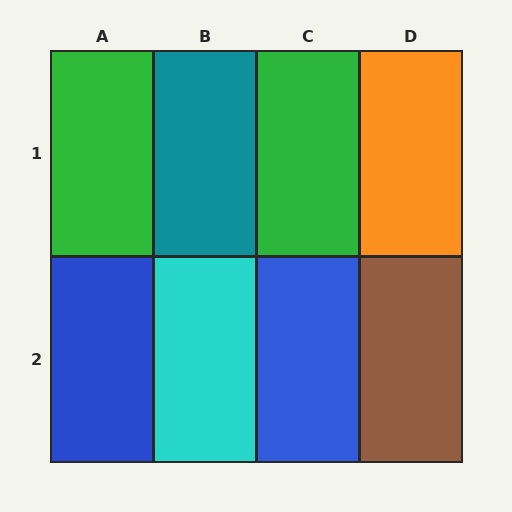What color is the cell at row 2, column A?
Blue.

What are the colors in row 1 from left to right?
Green, teal, green, orange.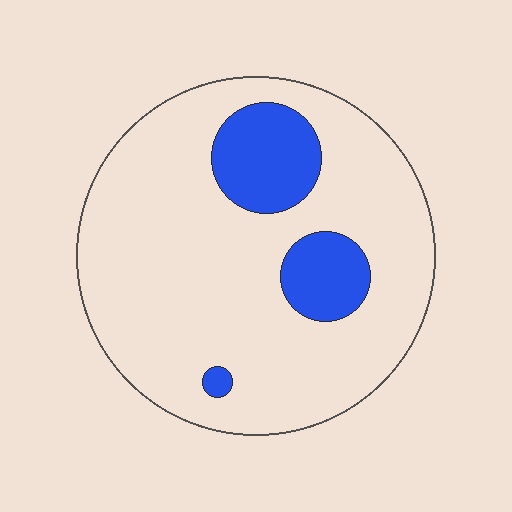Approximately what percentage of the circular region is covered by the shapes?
Approximately 15%.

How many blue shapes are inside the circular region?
3.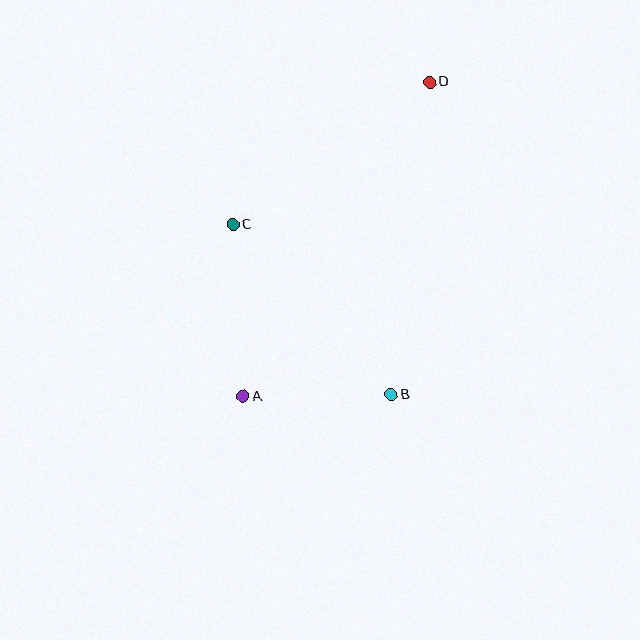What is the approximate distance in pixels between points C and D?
The distance between C and D is approximately 243 pixels.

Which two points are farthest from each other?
Points A and D are farthest from each other.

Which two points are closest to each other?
Points A and B are closest to each other.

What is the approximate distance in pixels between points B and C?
The distance between B and C is approximately 232 pixels.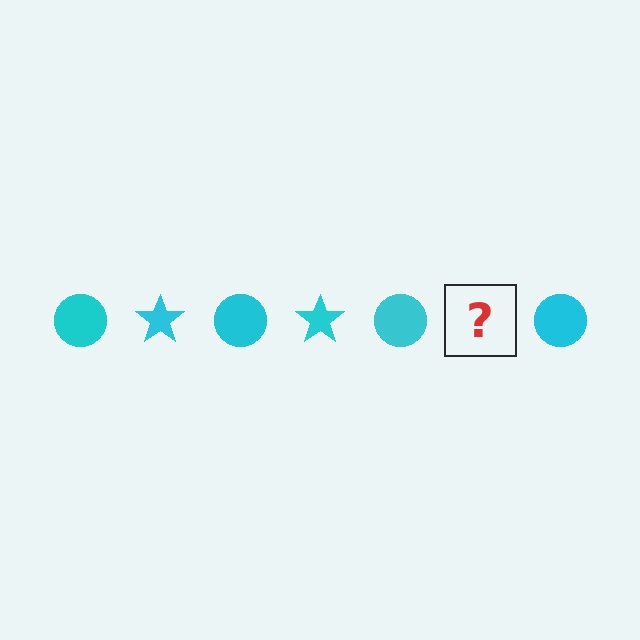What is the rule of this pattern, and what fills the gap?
The rule is that the pattern cycles through circle, star shapes in cyan. The gap should be filled with a cyan star.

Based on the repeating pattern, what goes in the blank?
The blank should be a cyan star.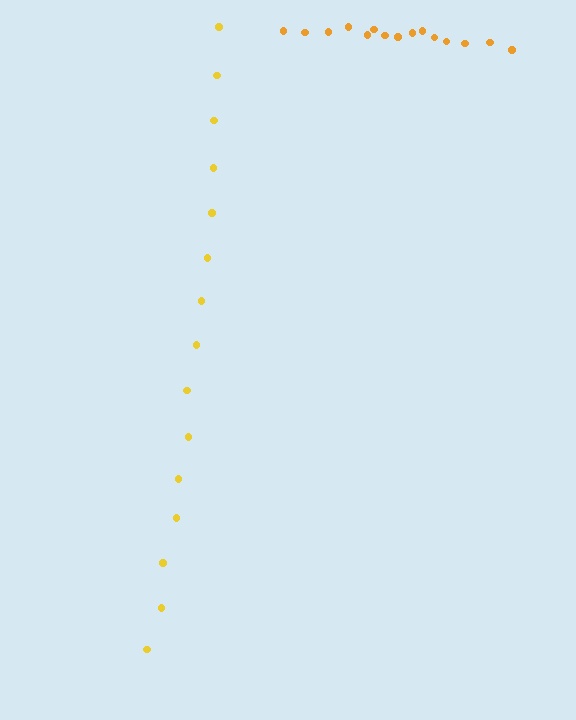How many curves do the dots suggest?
There are 2 distinct paths.